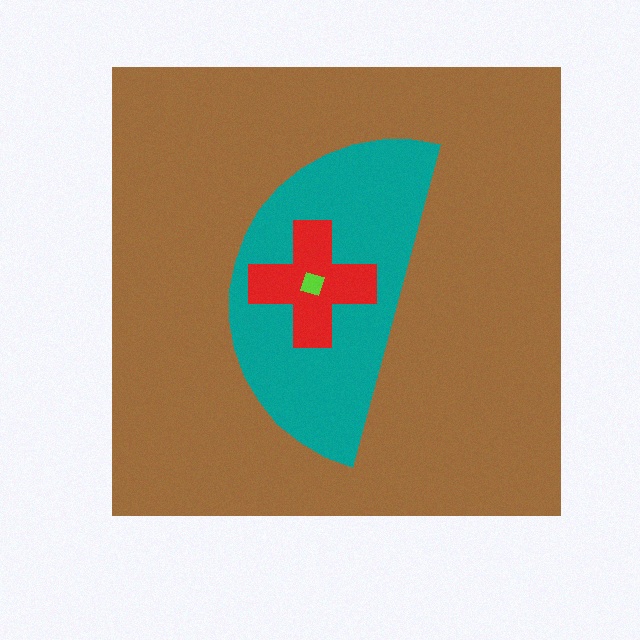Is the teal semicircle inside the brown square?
Yes.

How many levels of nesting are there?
4.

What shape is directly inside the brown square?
The teal semicircle.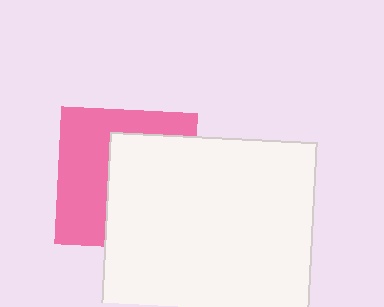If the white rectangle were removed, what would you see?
You would see the complete pink square.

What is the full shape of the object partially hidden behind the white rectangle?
The partially hidden object is a pink square.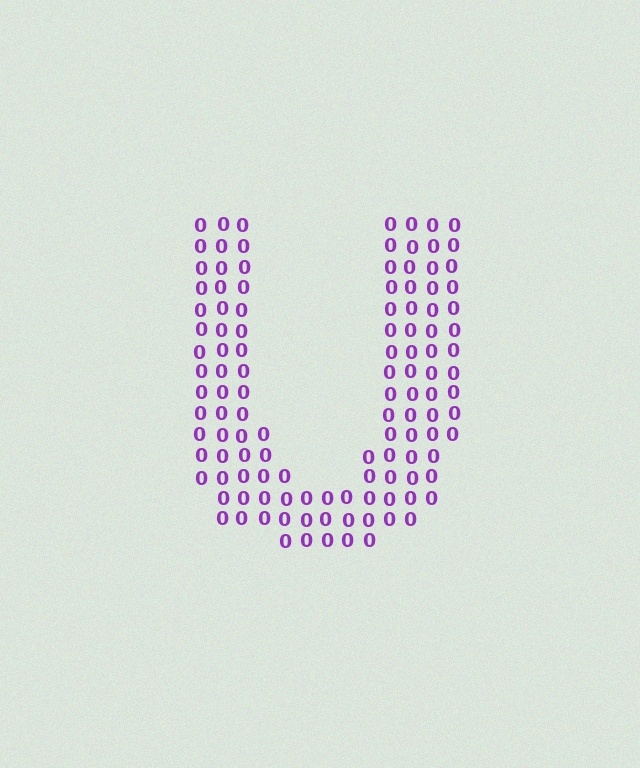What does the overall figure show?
The overall figure shows the letter U.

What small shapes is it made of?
It is made of small digit 0's.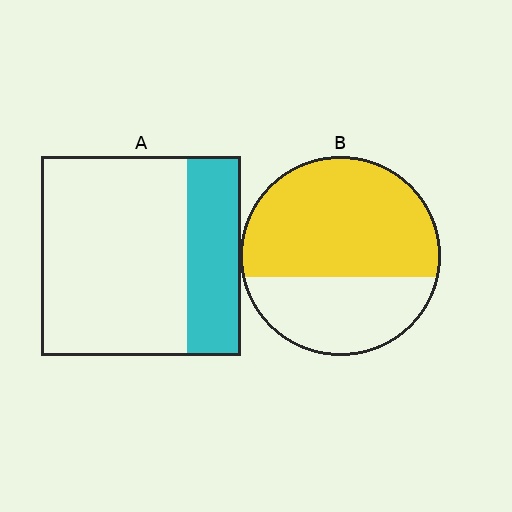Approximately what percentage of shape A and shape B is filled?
A is approximately 25% and B is approximately 65%.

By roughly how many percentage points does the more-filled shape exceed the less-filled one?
By roughly 35 percentage points (B over A).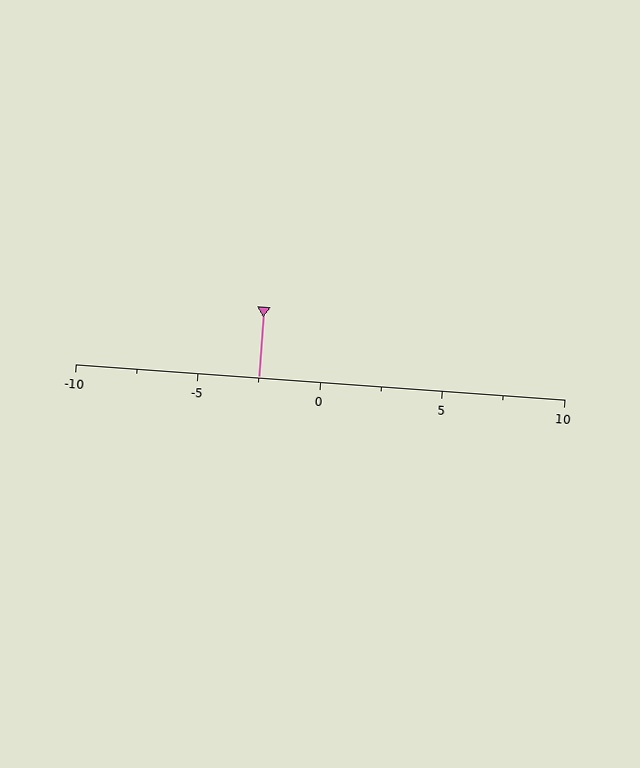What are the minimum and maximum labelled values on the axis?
The axis runs from -10 to 10.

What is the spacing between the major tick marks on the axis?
The major ticks are spaced 5 apart.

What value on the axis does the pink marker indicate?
The marker indicates approximately -2.5.